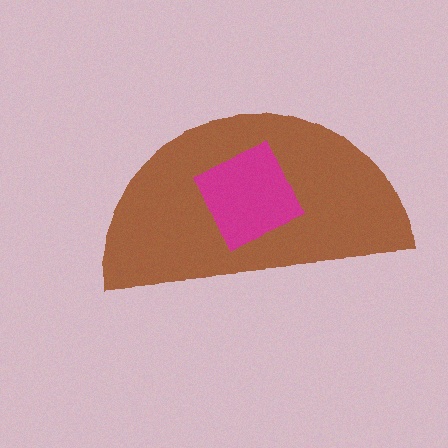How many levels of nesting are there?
2.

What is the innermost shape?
The magenta square.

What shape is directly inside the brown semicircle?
The magenta square.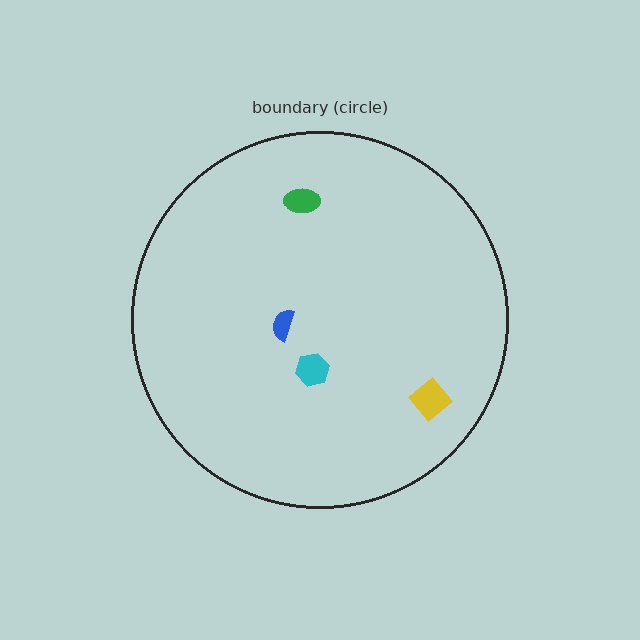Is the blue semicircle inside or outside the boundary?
Inside.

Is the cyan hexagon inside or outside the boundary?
Inside.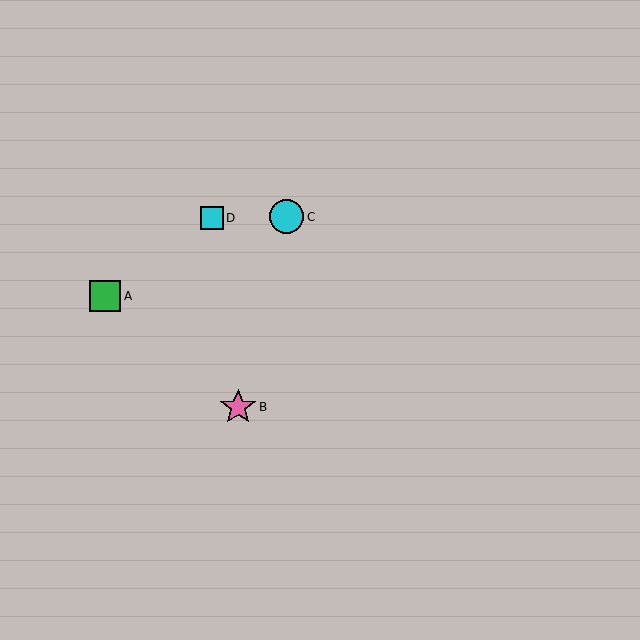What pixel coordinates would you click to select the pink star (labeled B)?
Click at (238, 407) to select the pink star B.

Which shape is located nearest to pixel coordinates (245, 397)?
The pink star (labeled B) at (238, 407) is nearest to that location.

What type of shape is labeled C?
Shape C is a cyan circle.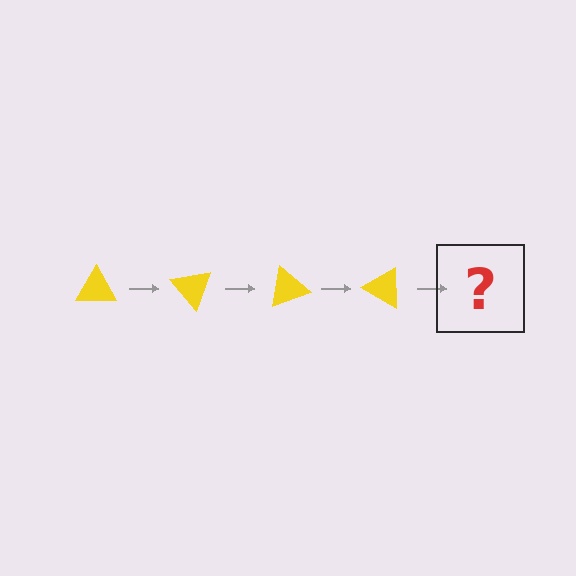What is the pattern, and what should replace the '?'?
The pattern is that the triangle rotates 50 degrees each step. The '?' should be a yellow triangle rotated 200 degrees.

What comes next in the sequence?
The next element should be a yellow triangle rotated 200 degrees.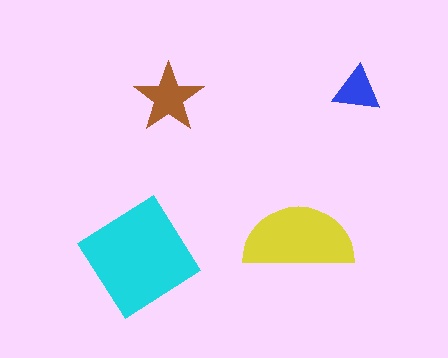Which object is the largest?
The cyan diamond.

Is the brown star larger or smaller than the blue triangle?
Larger.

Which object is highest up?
The blue triangle is topmost.